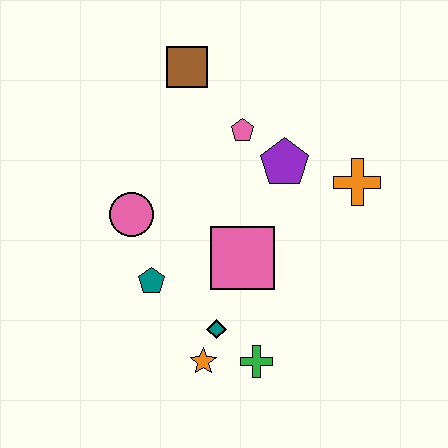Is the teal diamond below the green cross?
No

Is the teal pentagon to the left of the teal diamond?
Yes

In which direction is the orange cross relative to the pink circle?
The orange cross is to the right of the pink circle.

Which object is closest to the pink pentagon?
The purple pentagon is closest to the pink pentagon.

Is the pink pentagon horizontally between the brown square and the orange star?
No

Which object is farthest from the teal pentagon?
The orange cross is farthest from the teal pentagon.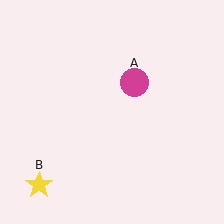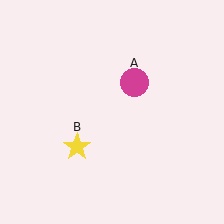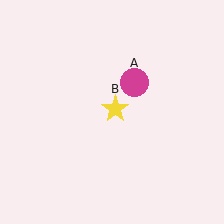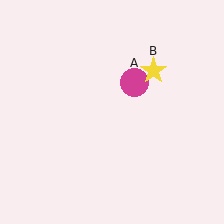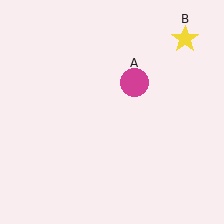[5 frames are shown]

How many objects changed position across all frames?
1 object changed position: yellow star (object B).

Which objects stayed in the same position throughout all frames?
Magenta circle (object A) remained stationary.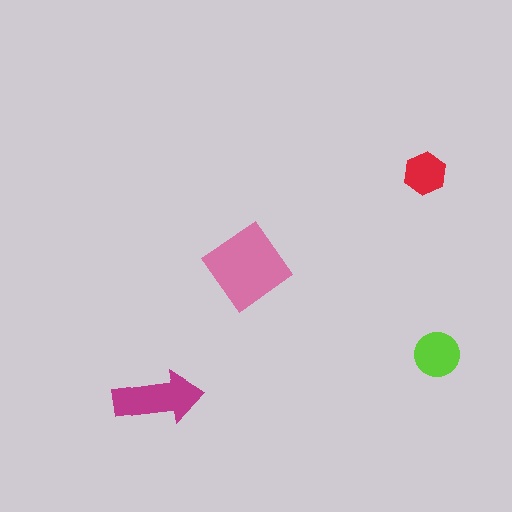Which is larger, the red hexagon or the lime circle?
The lime circle.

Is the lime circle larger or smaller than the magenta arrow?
Smaller.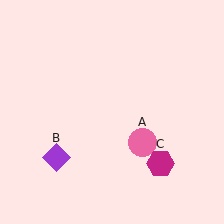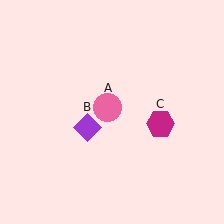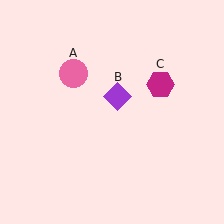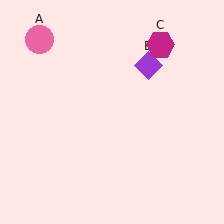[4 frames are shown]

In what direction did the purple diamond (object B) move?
The purple diamond (object B) moved up and to the right.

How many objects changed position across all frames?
3 objects changed position: pink circle (object A), purple diamond (object B), magenta hexagon (object C).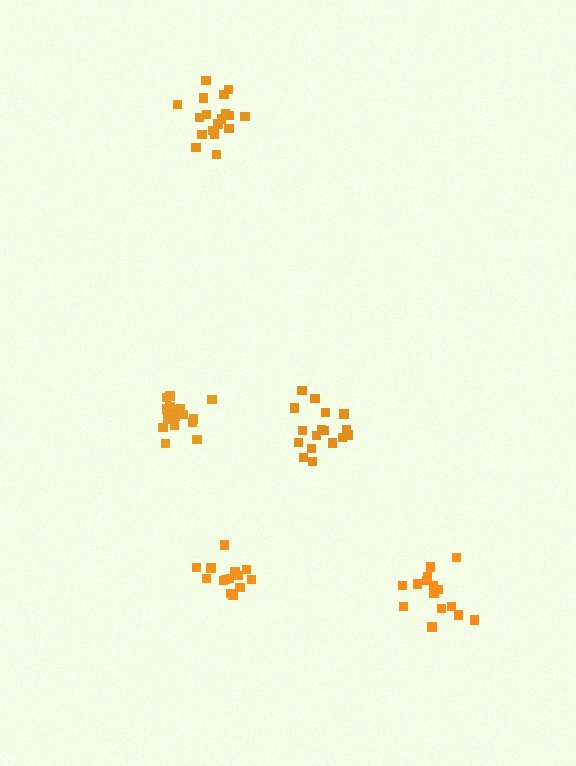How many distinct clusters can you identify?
There are 5 distinct clusters.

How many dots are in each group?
Group 1: 15 dots, Group 2: 18 dots, Group 3: 14 dots, Group 4: 18 dots, Group 5: 17 dots (82 total).